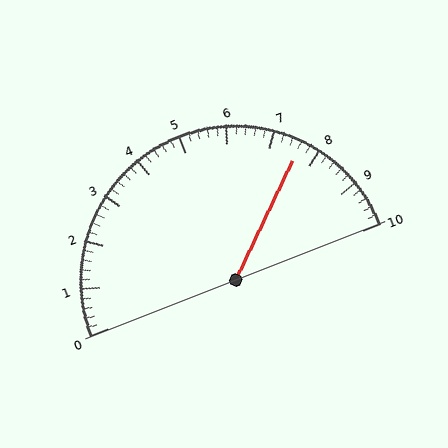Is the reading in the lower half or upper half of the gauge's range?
The reading is in the upper half of the range (0 to 10).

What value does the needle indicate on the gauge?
The needle indicates approximately 7.6.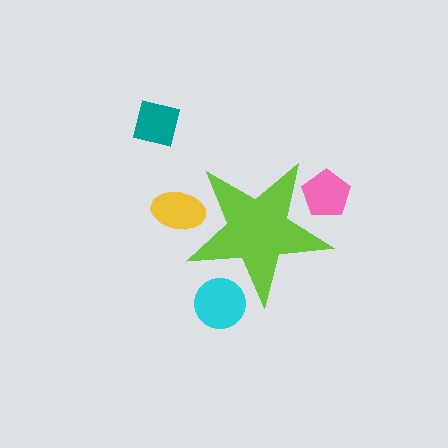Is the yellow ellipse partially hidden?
Yes, the yellow ellipse is partially hidden behind the lime star.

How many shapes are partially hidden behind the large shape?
3 shapes are partially hidden.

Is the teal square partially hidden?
No, the teal square is fully visible.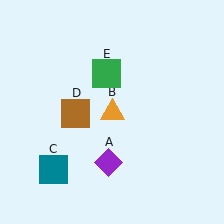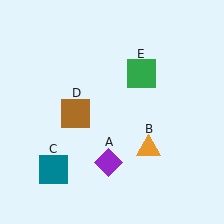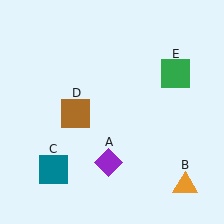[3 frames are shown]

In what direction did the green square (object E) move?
The green square (object E) moved right.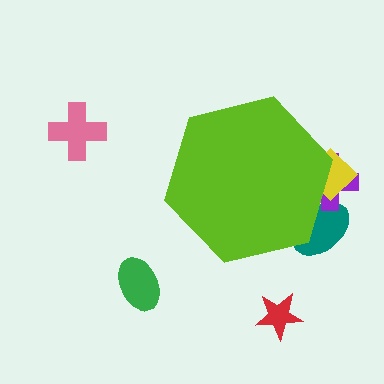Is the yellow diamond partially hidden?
Yes, the yellow diamond is partially hidden behind the lime hexagon.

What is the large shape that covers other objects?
A lime hexagon.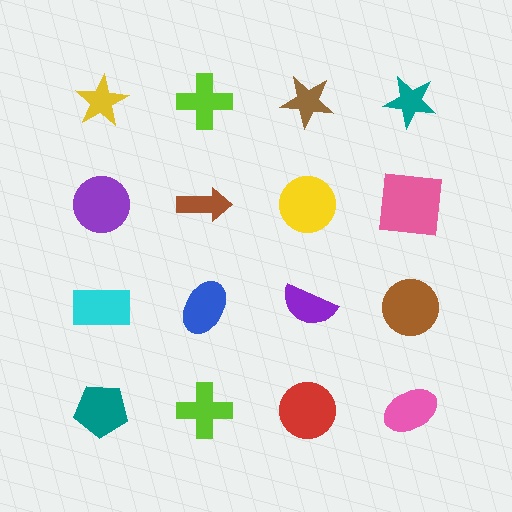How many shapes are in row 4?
4 shapes.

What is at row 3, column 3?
A purple semicircle.